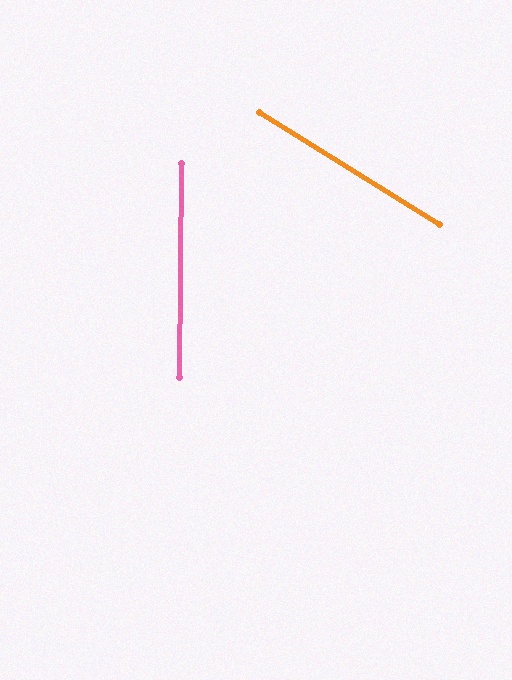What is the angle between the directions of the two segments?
Approximately 59 degrees.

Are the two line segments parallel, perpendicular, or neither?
Neither parallel nor perpendicular — they differ by about 59°.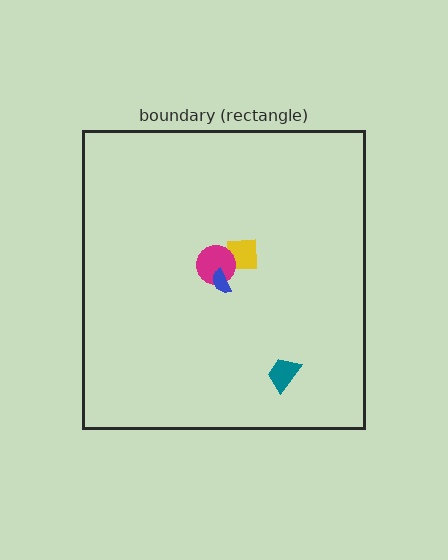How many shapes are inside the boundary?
4 inside, 0 outside.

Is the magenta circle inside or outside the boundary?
Inside.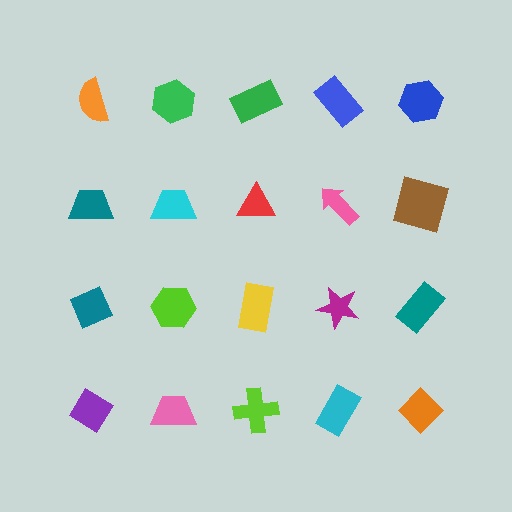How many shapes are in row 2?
5 shapes.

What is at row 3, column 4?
A magenta star.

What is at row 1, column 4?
A blue rectangle.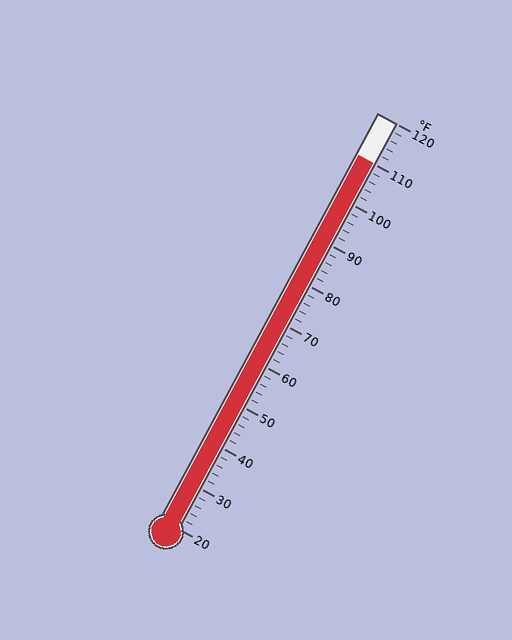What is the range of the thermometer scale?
The thermometer scale ranges from 20°F to 120°F.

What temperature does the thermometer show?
The thermometer shows approximately 110°F.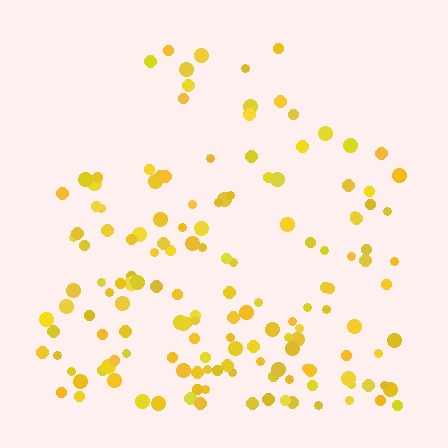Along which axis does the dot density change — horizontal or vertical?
Vertical.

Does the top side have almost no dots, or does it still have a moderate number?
Still a moderate number, just noticeably fewer than the bottom.